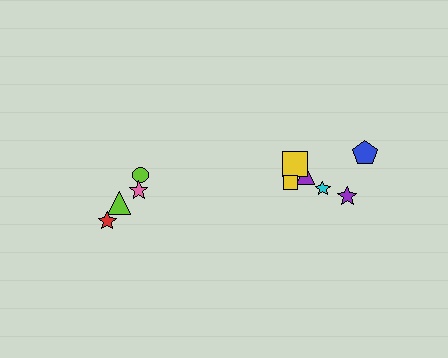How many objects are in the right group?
There are 6 objects.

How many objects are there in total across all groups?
There are 10 objects.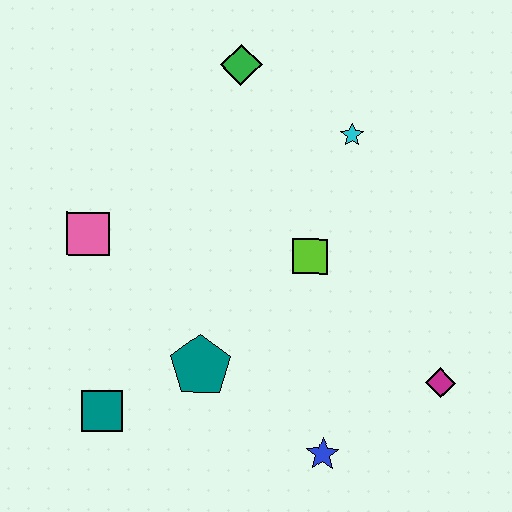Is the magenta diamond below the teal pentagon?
Yes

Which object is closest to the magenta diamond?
The blue star is closest to the magenta diamond.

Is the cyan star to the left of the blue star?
No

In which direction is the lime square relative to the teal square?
The lime square is to the right of the teal square.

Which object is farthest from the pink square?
The magenta diamond is farthest from the pink square.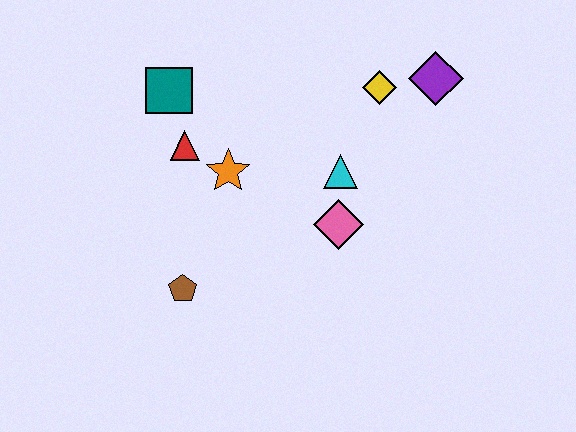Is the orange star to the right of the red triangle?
Yes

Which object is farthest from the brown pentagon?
The purple diamond is farthest from the brown pentagon.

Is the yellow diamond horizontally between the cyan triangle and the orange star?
No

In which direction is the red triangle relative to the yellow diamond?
The red triangle is to the left of the yellow diamond.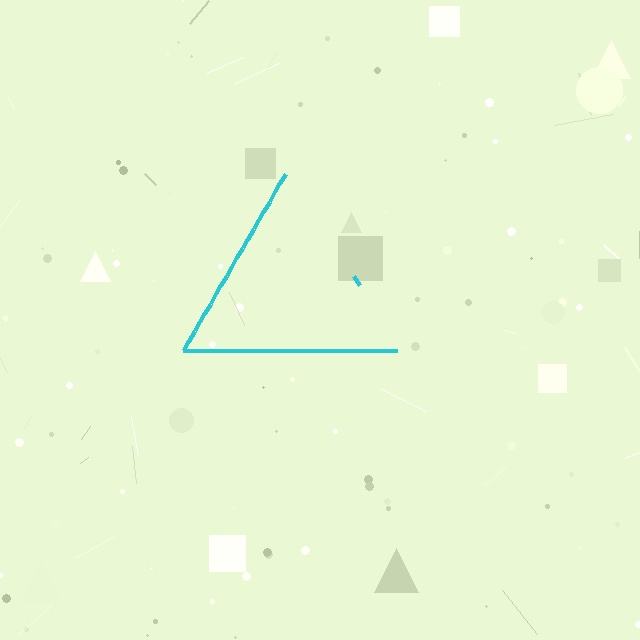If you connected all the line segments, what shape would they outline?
They would outline a triangle.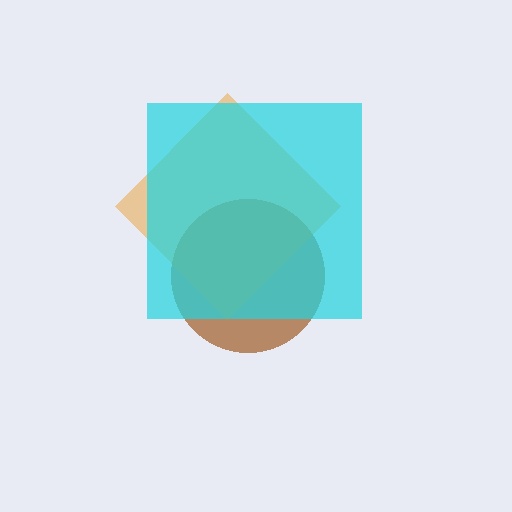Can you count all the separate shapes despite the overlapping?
Yes, there are 3 separate shapes.